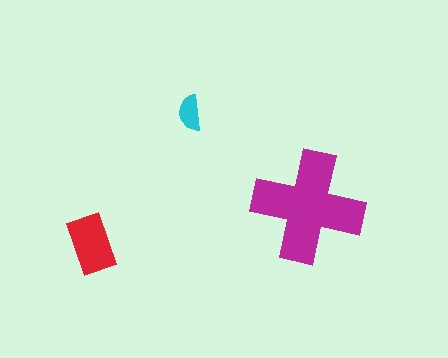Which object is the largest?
The magenta cross.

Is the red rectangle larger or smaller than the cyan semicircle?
Larger.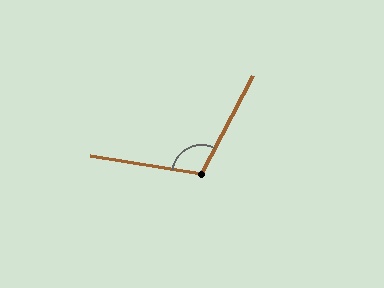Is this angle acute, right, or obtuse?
It is obtuse.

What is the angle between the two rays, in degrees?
Approximately 108 degrees.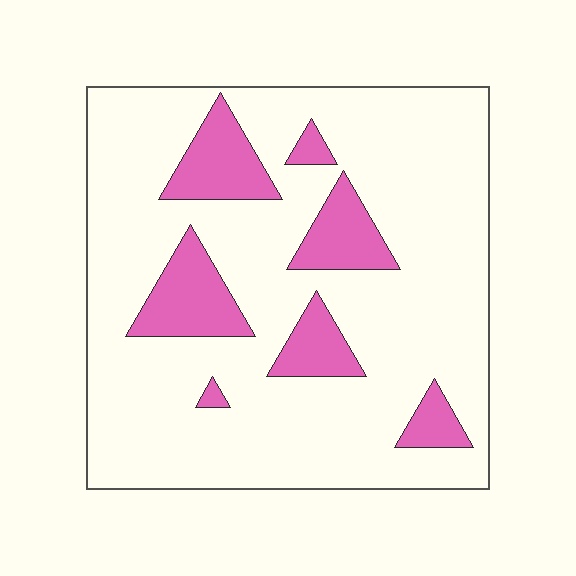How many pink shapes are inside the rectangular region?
7.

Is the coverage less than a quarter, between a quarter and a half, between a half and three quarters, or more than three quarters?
Less than a quarter.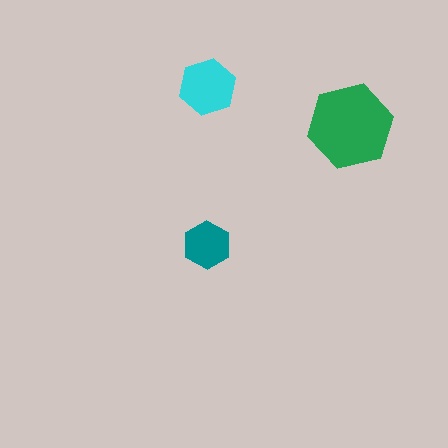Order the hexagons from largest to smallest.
the green one, the cyan one, the teal one.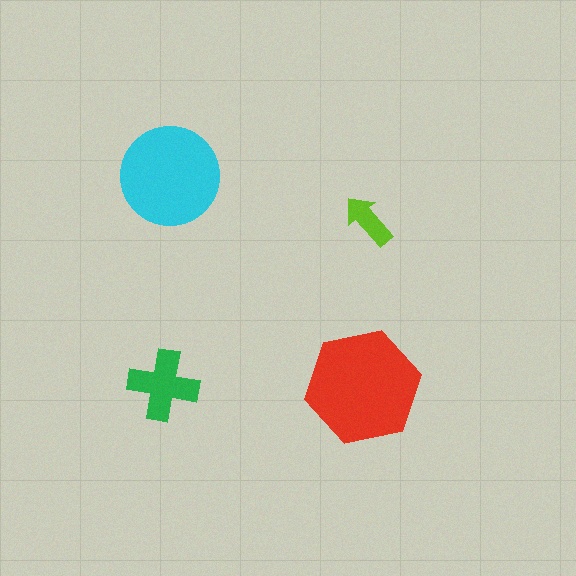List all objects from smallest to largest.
The lime arrow, the green cross, the cyan circle, the red hexagon.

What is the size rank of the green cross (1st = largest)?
3rd.